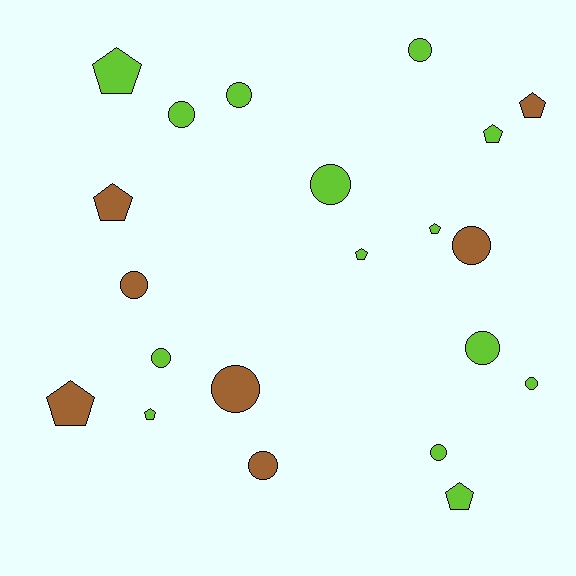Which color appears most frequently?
Lime, with 14 objects.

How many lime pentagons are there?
There are 6 lime pentagons.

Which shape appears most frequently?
Circle, with 12 objects.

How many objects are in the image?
There are 21 objects.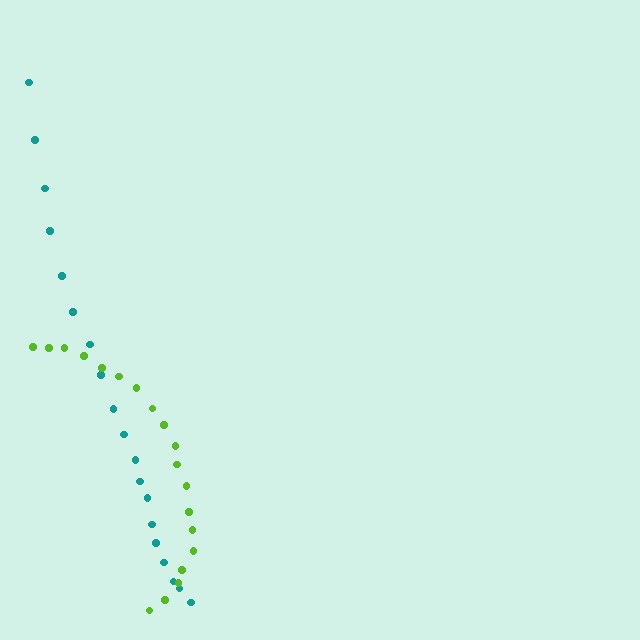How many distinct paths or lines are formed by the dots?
There are 2 distinct paths.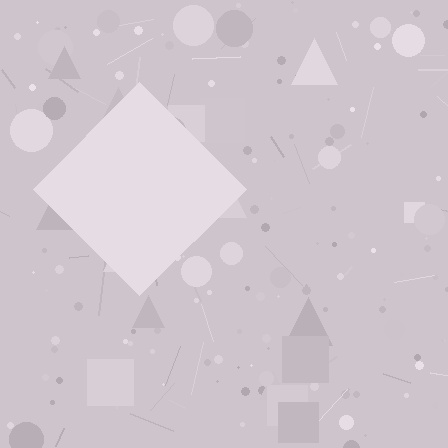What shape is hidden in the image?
A diamond is hidden in the image.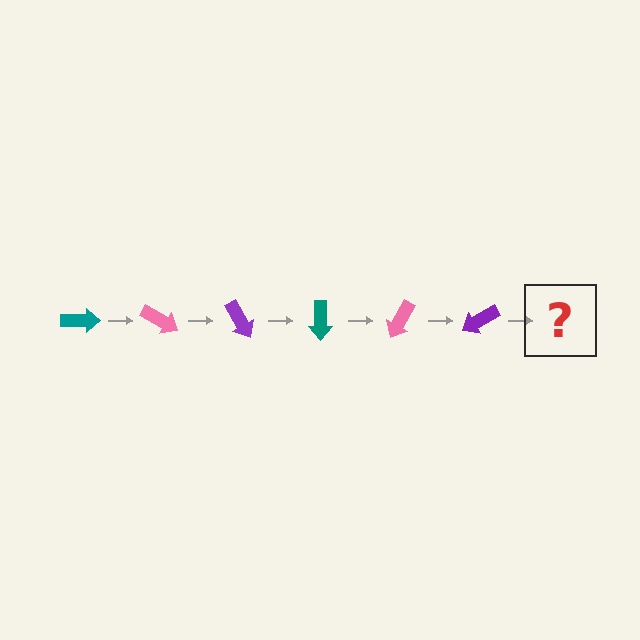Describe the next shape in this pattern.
It should be a teal arrow, rotated 180 degrees from the start.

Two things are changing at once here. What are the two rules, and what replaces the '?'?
The two rules are that it rotates 30 degrees each step and the color cycles through teal, pink, and purple. The '?' should be a teal arrow, rotated 180 degrees from the start.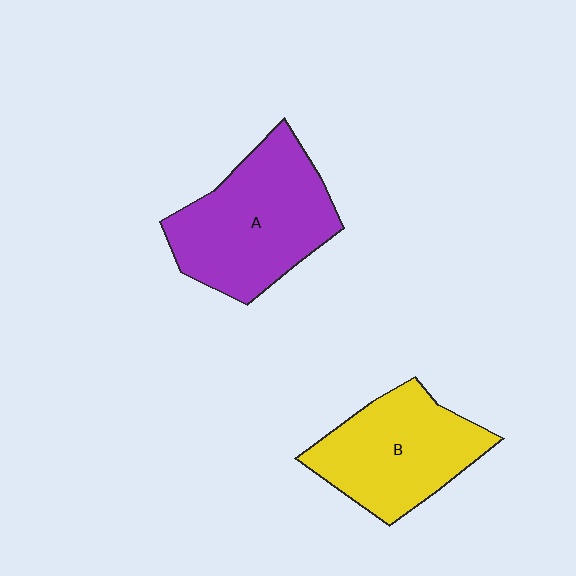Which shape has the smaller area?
Shape B (yellow).